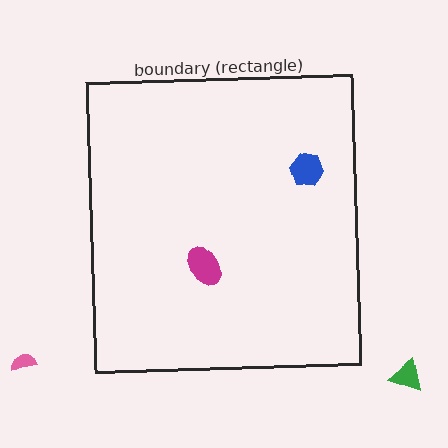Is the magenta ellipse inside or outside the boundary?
Inside.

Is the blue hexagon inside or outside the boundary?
Inside.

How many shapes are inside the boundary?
2 inside, 2 outside.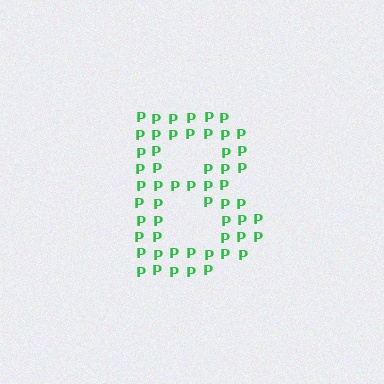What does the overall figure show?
The overall figure shows the letter B.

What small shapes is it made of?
It is made of small letter P's.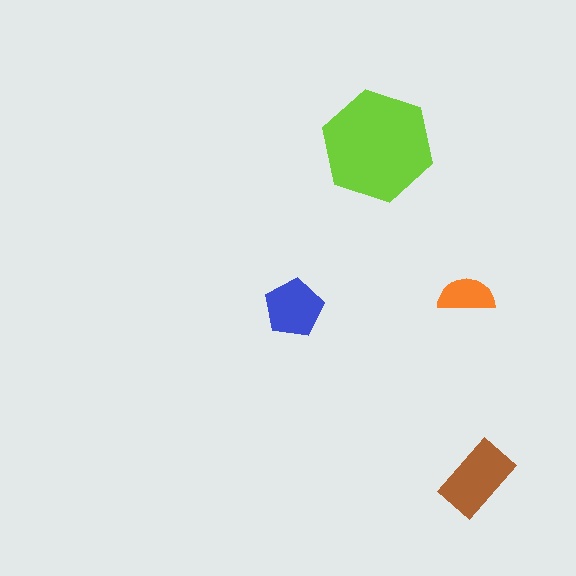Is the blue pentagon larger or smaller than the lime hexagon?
Smaller.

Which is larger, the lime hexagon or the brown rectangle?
The lime hexagon.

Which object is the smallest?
The orange semicircle.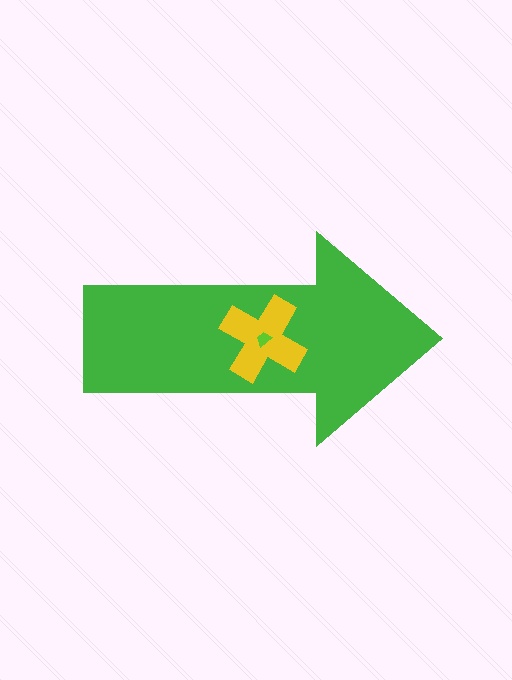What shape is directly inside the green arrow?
The yellow cross.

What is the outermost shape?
The green arrow.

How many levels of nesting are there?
3.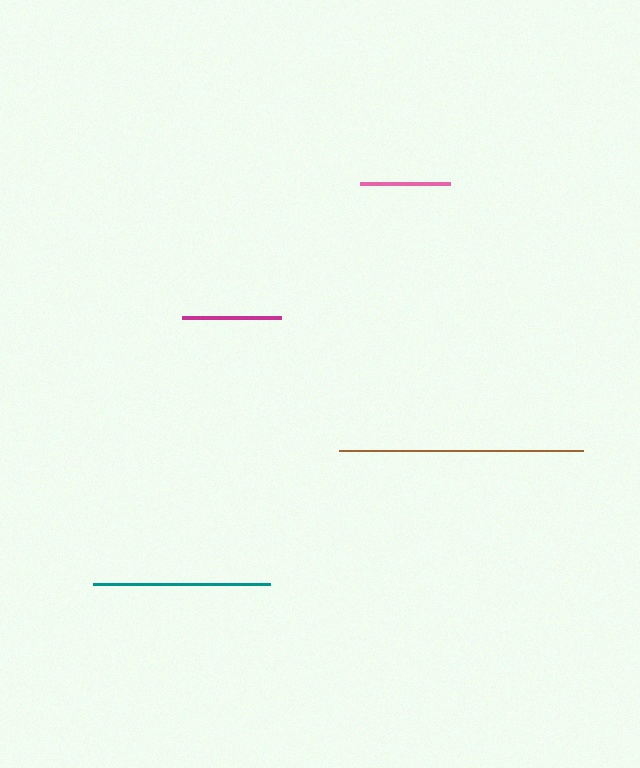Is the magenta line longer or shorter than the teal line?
The teal line is longer than the magenta line.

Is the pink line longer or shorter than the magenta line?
The magenta line is longer than the pink line.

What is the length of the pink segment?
The pink segment is approximately 91 pixels long.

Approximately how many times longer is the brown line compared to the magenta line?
The brown line is approximately 2.5 times the length of the magenta line.